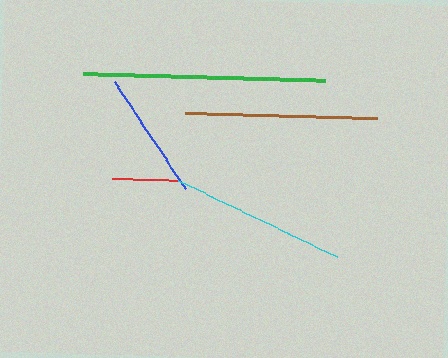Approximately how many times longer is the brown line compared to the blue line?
The brown line is approximately 1.5 times the length of the blue line.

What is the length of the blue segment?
The blue segment is approximately 128 pixels long.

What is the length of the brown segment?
The brown segment is approximately 192 pixels long.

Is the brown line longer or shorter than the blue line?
The brown line is longer than the blue line.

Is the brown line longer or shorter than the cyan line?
The brown line is longer than the cyan line.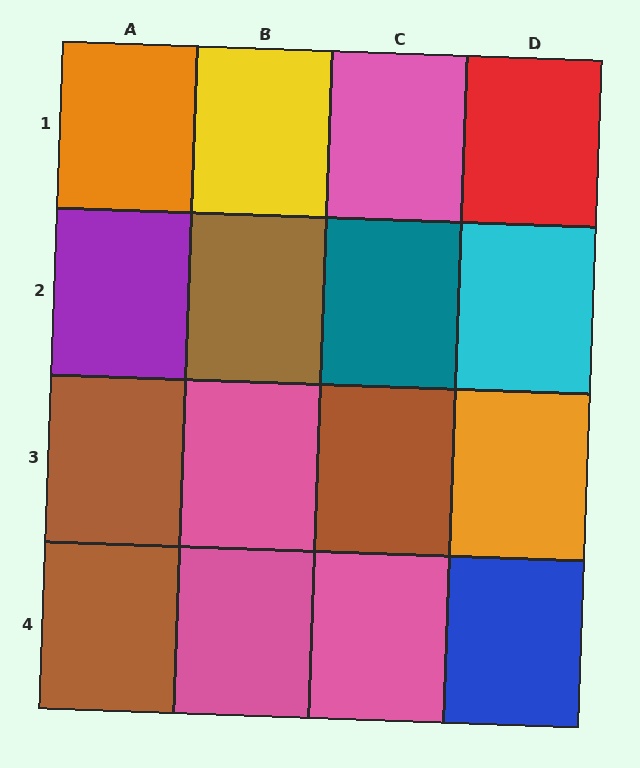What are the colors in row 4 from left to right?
Brown, pink, pink, blue.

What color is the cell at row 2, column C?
Teal.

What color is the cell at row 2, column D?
Cyan.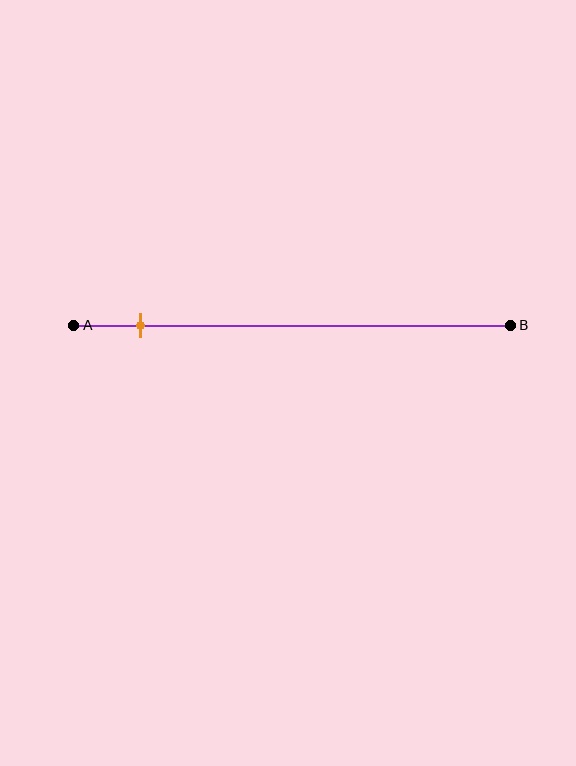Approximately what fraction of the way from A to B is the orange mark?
The orange mark is approximately 15% of the way from A to B.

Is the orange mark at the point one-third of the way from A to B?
No, the mark is at about 15% from A, not at the 33% one-third point.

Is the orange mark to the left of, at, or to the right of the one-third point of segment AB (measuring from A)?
The orange mark is to the left of the one-third point of segment AB.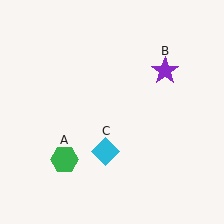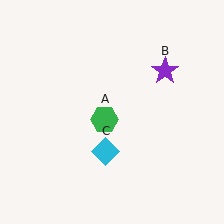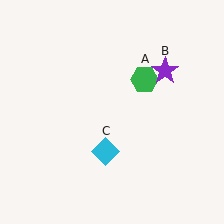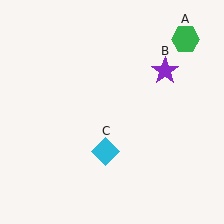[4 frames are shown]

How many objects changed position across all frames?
1 object changed position: green hexagon (object A).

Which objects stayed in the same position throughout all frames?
Purple star (object B) and cyan diamond (object C) remained stationary.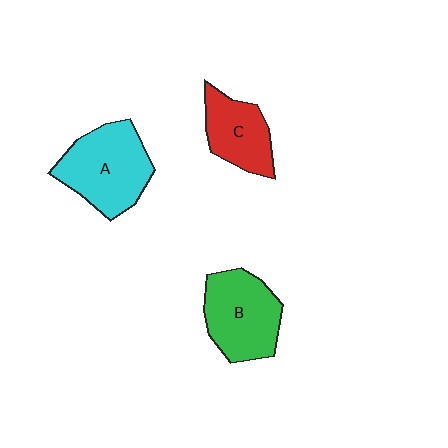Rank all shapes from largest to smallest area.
From largest to smallest: A (cyan), B (green), C (red).